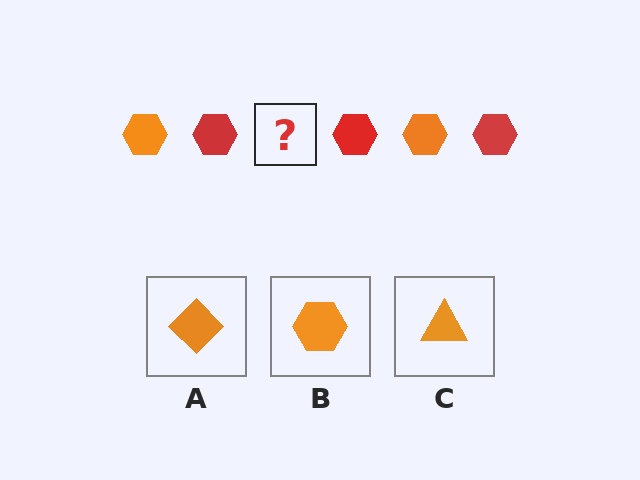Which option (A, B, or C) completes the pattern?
B.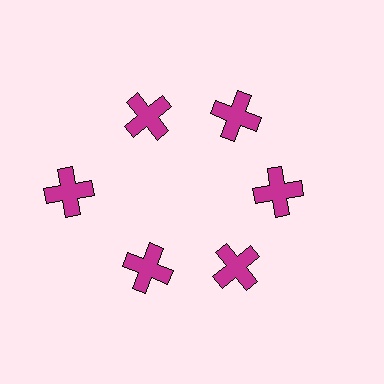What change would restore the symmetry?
The symmetry would be restored by moving it inward, back onto the ring so that all 6 crosses sit at equal angles and equal distance from the center.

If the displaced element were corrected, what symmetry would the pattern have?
It would have 6-fold rotational symmetry — the pattern would map onto itself every 60 degrees.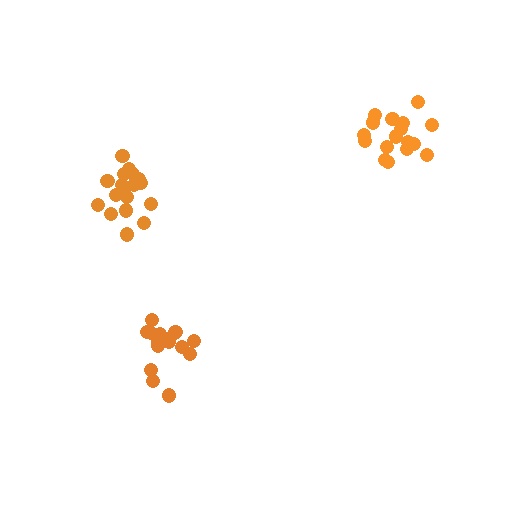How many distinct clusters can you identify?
There are 3 distinct clusters.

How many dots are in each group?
Group 1: 18 dots, Group 2: 16 dots, Group 3: 17 dots (51 total).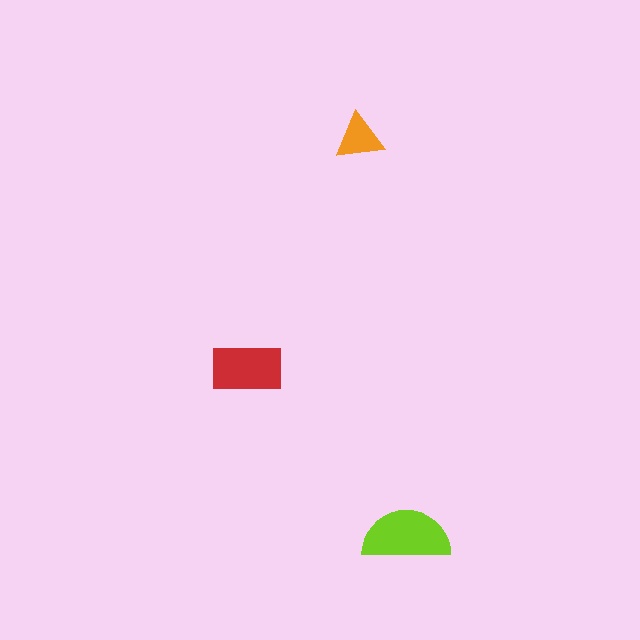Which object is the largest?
The lime semicircle.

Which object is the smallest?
The orange triangle.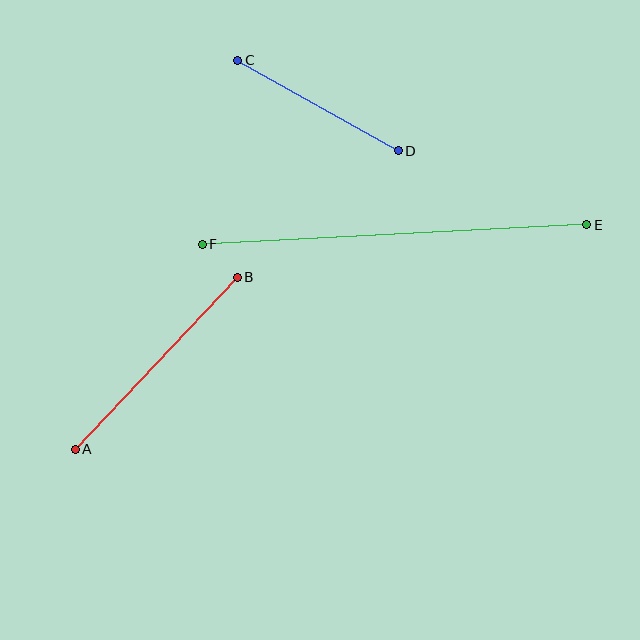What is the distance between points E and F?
The distance is approximately 385 pixels.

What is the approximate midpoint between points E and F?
The midpoint is at approximately (394, 234) pixels.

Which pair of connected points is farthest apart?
Points E and F are farthest apart.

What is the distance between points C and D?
The distance is approximately 184 pixels.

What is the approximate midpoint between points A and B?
The midpoint is at approximately (156, 363) pixels.